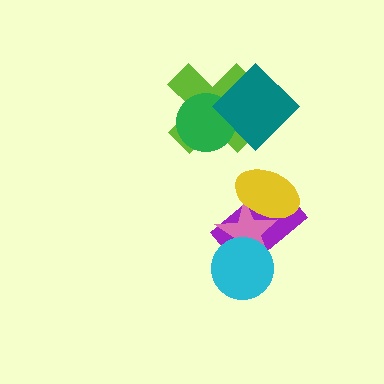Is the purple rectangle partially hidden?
Yes, it is partially covered by another shape.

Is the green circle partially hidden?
Yes, it is partially covered by another shape.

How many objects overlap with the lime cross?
2 objects overlap with the lime cross.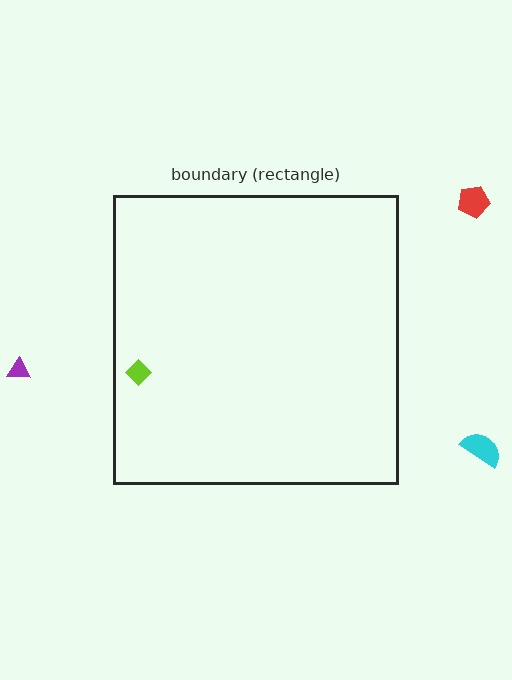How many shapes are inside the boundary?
1 inside, 3 outside.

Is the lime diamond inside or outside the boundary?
Inside.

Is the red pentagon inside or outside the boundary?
Outside.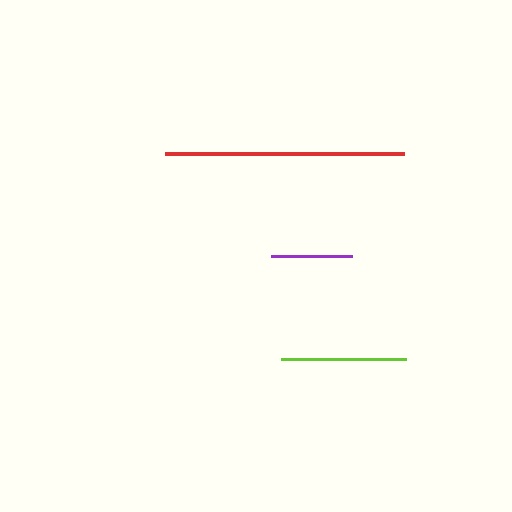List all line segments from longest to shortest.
From longest to shortest: red, lime, purple.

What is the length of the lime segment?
The lime segment is approximately 125 pixels long.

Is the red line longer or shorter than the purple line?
The red line is longer than the purple line.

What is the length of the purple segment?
The purple segment is approximately 80 pixels long.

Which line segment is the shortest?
The purple line is the shortest at approximately 80 pixels.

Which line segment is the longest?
The red line is the longest at approximately 240 pixels.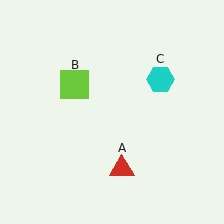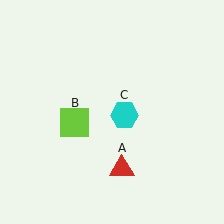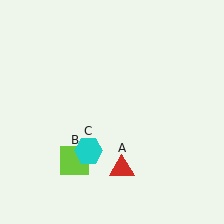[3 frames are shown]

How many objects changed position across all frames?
2 objects changed position: lime square (object B), cyan hexagon (object C).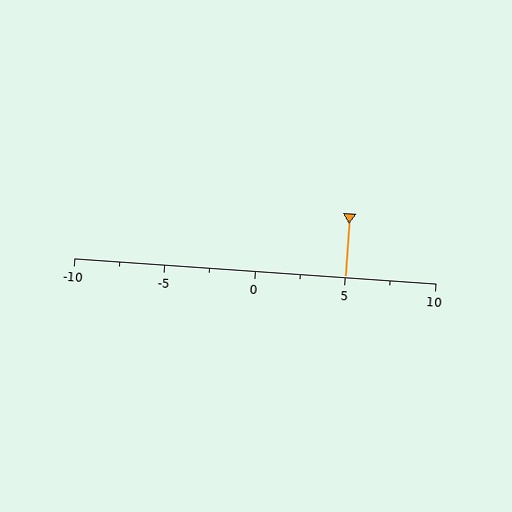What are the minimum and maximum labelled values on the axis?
The axis runs from -10 to 10.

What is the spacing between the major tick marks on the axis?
The major ticks are spaced 5 apart.